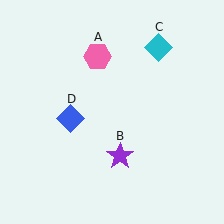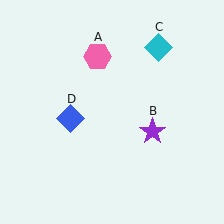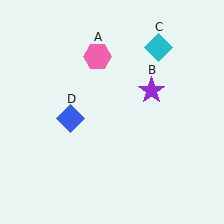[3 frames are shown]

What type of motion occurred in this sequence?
The purple star (object B) rotated counterclockwise around the center of the scene.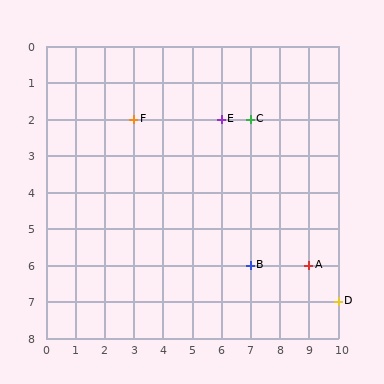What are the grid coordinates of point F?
Point F is at grid coordinates (3, 2).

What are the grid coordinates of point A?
Point A is at grid coordinates (9, 6).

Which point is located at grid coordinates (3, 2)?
Point F is at (3, 2).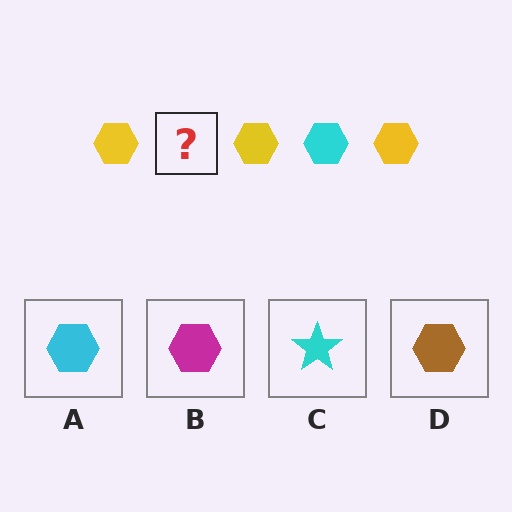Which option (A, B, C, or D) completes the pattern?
A.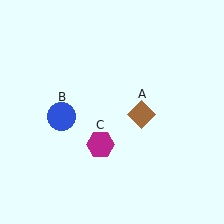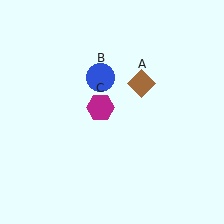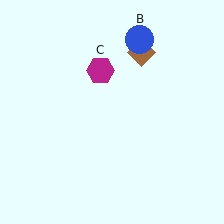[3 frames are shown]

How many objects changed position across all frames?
3 objects changed position: brown diamond (object A), blue circle (object B), magenta hexagon (object C).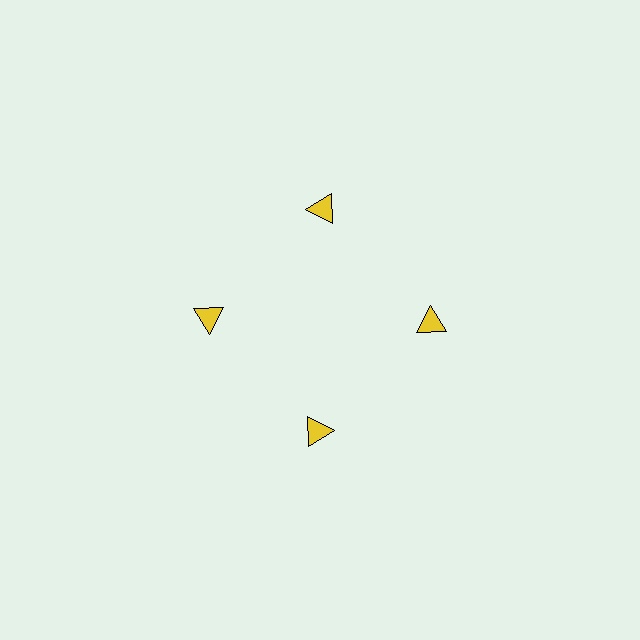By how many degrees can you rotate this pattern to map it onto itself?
The pattern maps onto itself every 90 degrees of rotation.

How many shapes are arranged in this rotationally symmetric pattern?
There are 4 shapes, arranged in 4 groups of 1.